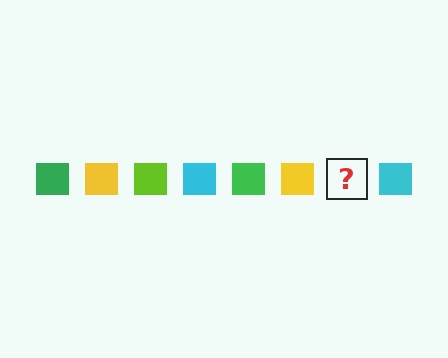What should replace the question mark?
The question mark should be replaced with a lime square.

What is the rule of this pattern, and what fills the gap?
The rule is that the pattern cycles through green, yellow, lime, cyan squares. The gap should be filled with a lime square.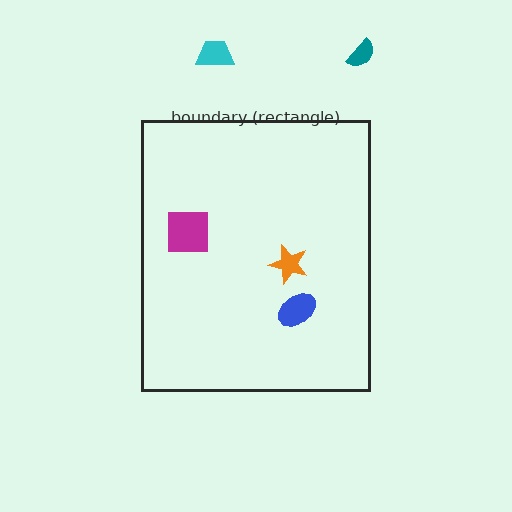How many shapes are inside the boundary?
3 inside, 2 outside.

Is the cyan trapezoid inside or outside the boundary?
Outside.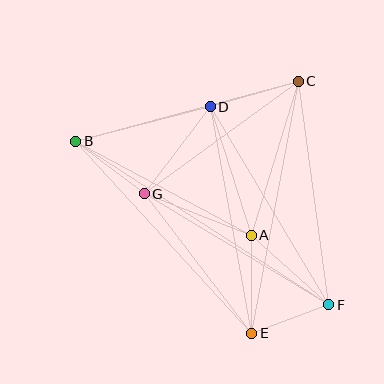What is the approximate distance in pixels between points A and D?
The distance between A and D is approximately 135 pixels.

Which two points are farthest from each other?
Points B and F are farthest from each other.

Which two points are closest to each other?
Points E and F are closest to each other.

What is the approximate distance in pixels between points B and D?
The distance between B and D is approximately 139 pixels.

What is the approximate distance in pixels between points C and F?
The distance between C and F is approximately 226 pixels.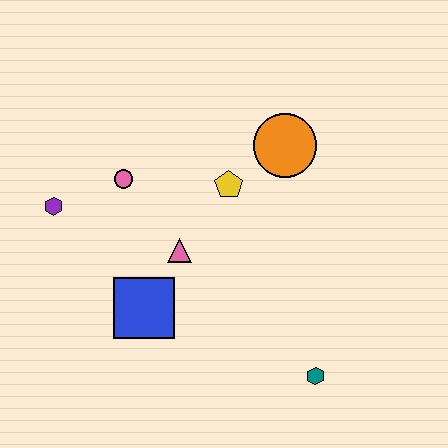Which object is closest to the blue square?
The pink triangle is closest to the blue square.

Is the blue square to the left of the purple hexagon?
No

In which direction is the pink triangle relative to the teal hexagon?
The pink triangle is to the left of the teal hexagon.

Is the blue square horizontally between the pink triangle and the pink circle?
Yes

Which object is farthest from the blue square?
The orange circle is farthest from the blue square.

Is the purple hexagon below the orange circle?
Yes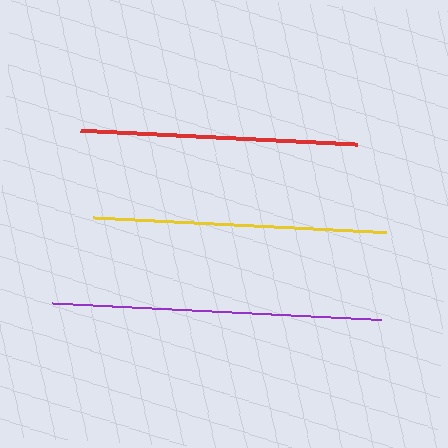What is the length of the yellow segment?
The yellow segment is approximately 293 pixels long.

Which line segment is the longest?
The purple line is the longest at approximately 330 pixels.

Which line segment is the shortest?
The red line is the shortest at approximately 277 pixels.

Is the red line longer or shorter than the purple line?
The purple line is longer than the red line.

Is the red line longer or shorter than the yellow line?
The yellow line is longer than the red line.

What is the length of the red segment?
The red segment is approximately 277 pixels long.